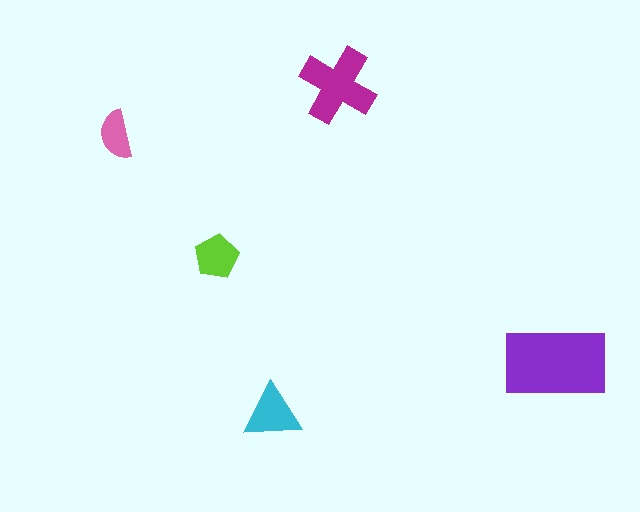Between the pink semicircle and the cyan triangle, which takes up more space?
The cyan triangle.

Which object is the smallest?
The pink semicircle.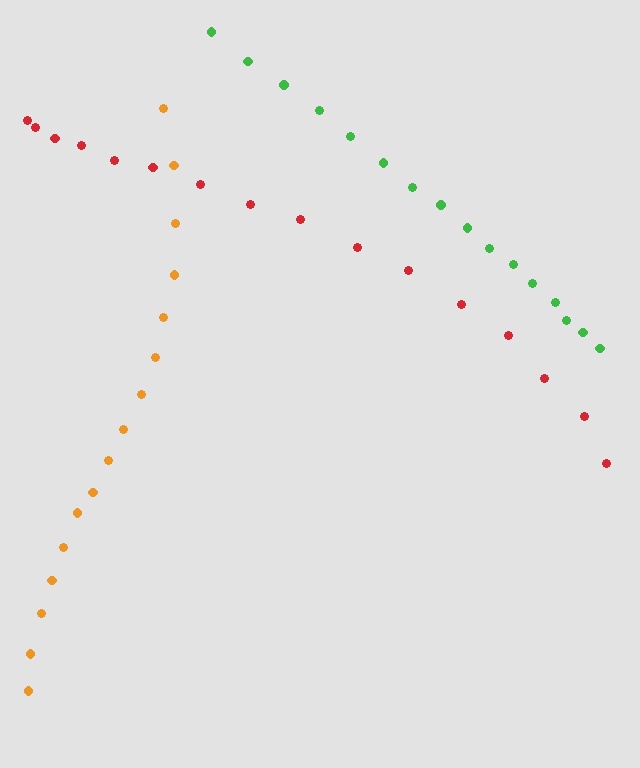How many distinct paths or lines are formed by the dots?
There are 3 distinct paths.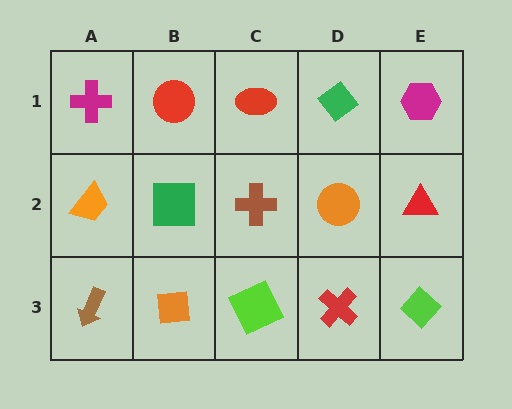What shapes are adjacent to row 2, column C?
A red ellipse (row 1, column C), a lime square (row 3, column C), a green square (row 2, column B), an orange circle (row 2, column D).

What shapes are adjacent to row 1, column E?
A red triangle (row 2, column E), a green diamond (row 1, column D).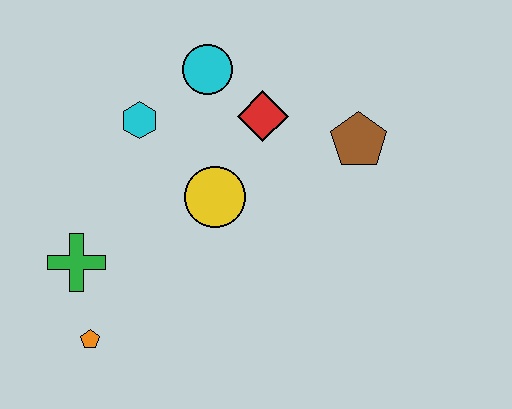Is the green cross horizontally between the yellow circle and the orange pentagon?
No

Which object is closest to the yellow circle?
The red diamond is closest to the yellow circle.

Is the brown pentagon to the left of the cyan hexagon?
No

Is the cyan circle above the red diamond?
Yes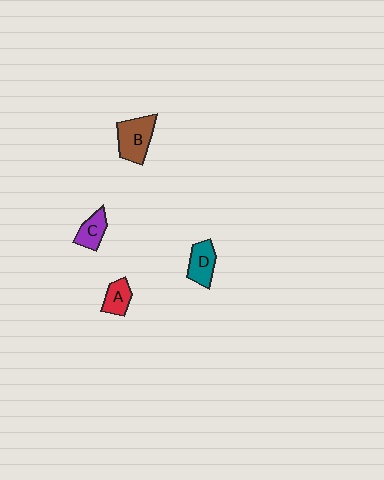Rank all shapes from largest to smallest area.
From largest to smallest: B (brown), D (teal), C (purple), A (red).